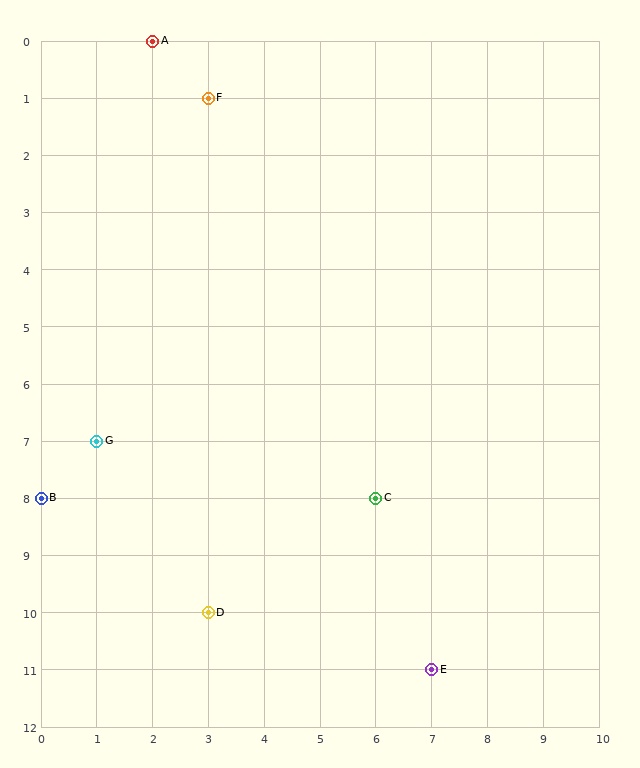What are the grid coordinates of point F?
Point F is at grid coordinates (3, 1).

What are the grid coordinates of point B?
Point B is at grid coordinates (0, 8).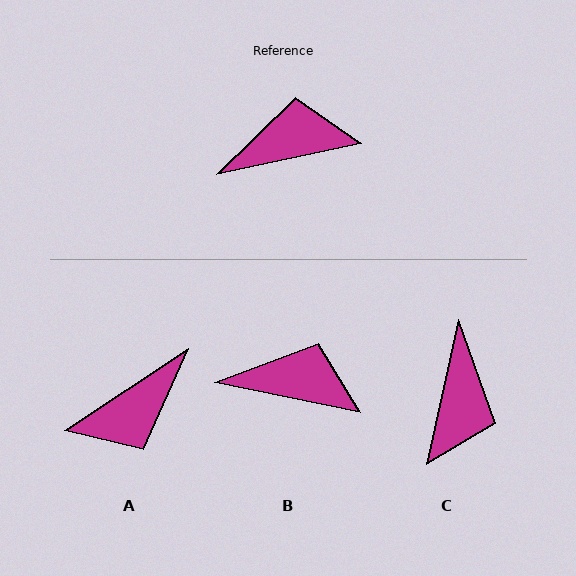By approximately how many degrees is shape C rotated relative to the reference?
Approximately 114 degrees clockwise.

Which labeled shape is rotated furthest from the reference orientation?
A, about 158 degrees away.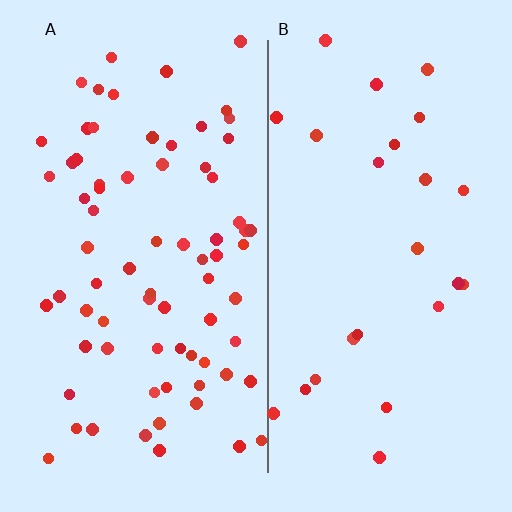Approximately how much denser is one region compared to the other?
Approximately 3.0× — region A over region B.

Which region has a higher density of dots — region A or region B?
A (the left).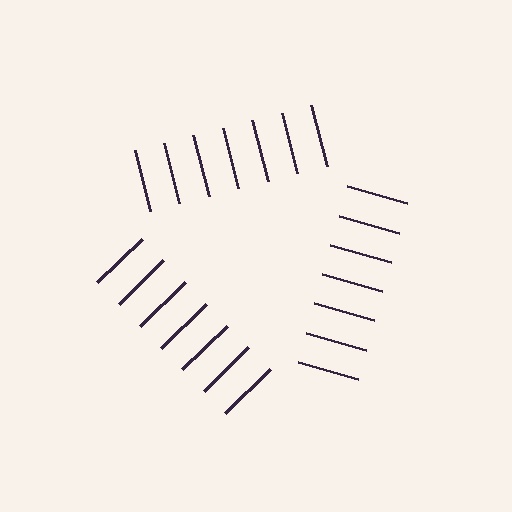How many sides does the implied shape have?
3 sides — the line-ends trace a triangle.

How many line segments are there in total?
21 — 7 along each of the 3 edges.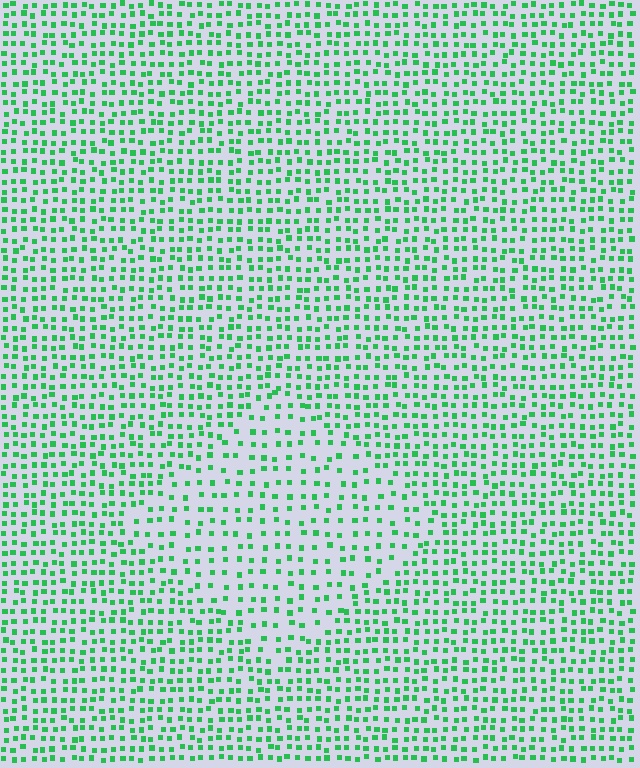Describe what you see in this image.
The image contains small green elements arranged at two different densities. A diamond-shaped region is visible where the elements are less densely packed than the surrounding area.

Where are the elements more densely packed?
The elements are more densely packed outside the diamond boundary.